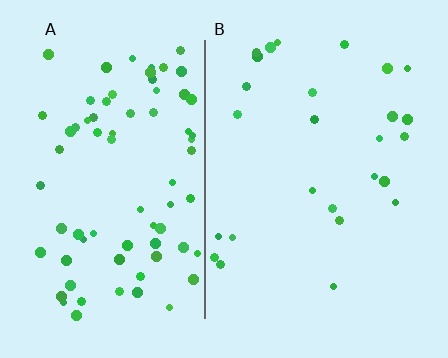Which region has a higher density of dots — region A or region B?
A (the left).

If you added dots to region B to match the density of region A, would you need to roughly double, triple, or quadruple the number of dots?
Approximately triple.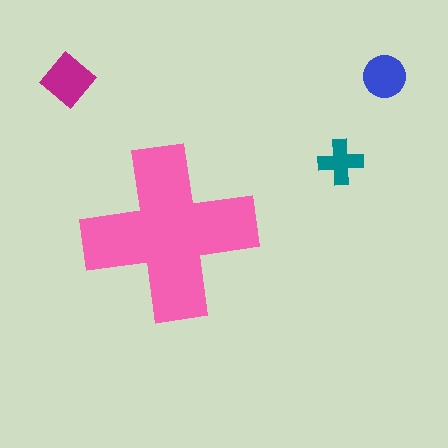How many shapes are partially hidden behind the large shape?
0 shapes are partially hidden.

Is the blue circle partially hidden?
No, the blue circle is fully visible.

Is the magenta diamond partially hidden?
No, the magenta diamond is fully visible.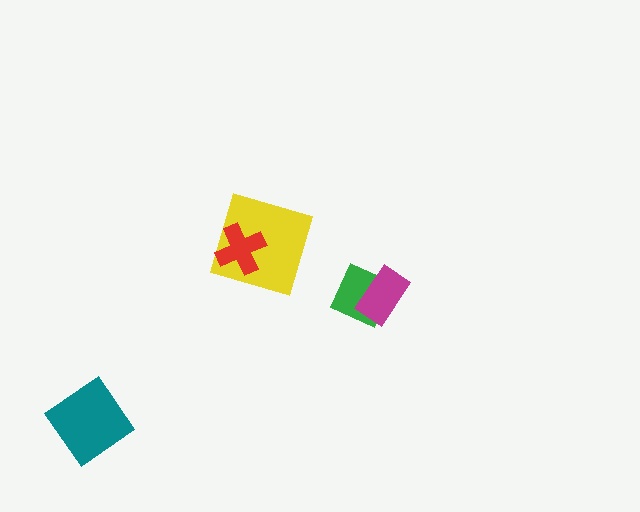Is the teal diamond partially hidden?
No, no other shape covers it.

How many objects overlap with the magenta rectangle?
1 object overlaps with the magenta rectangle.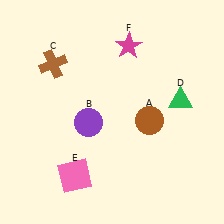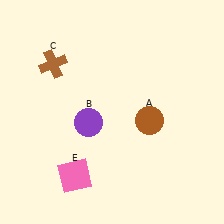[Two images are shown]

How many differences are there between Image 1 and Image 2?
There are 2 differences between the two images.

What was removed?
The magenta star (F), the green triangle (D) were removed in Image 2.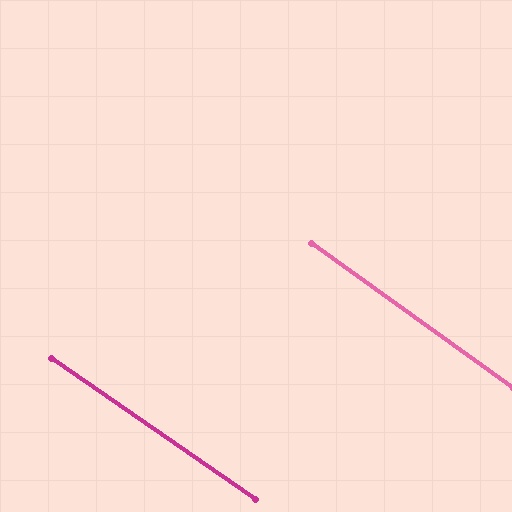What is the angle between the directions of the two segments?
Approximately 1 degree.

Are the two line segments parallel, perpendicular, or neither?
Parallel — their directions differ by only 1.1°.